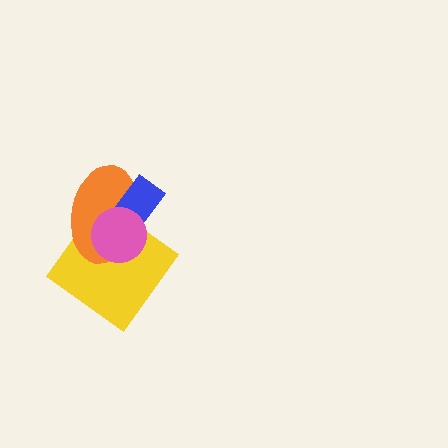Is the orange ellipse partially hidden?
Yes, it is partially covered by another shape.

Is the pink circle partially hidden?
No, no other shape covers it.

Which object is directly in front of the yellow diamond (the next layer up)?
The orange ellipse is directly in front of the yellow diamond.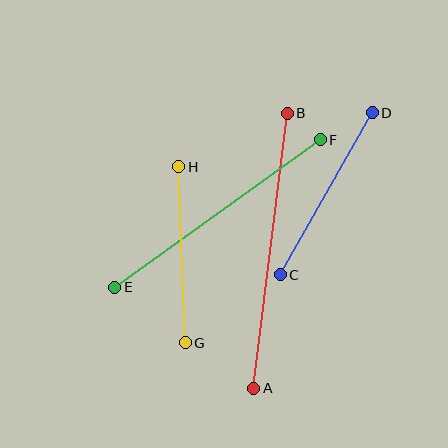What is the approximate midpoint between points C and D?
The midpoint is at approximately (326, 194) pixels.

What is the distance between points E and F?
The distance is approximately 253 pixels.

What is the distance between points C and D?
The distance is approximately 186 pixels.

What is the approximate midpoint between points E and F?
The midpoint is at approximately (217, 214) pixels.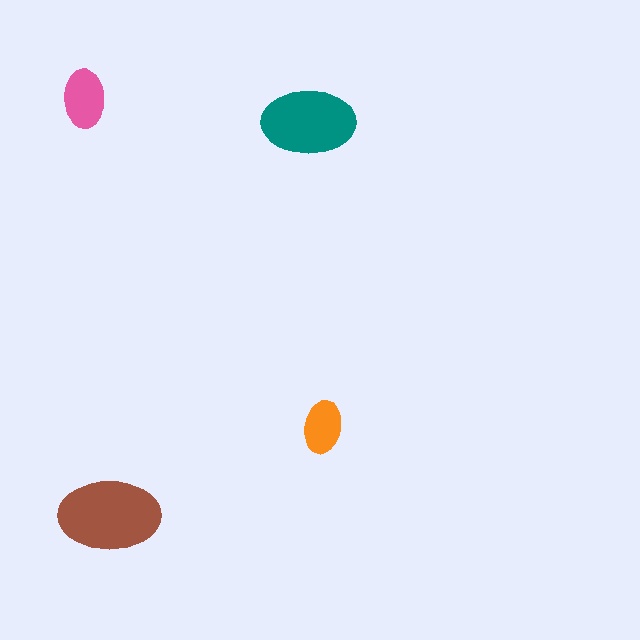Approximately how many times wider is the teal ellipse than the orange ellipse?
About 2 times wider.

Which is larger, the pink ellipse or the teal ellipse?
The teal one.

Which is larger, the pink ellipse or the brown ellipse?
The brown one.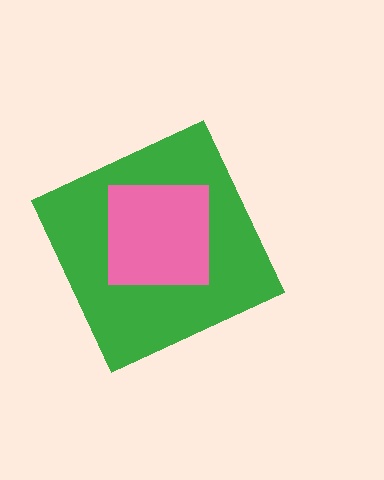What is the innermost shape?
The pink square.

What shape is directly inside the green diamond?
The pink square.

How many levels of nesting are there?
2.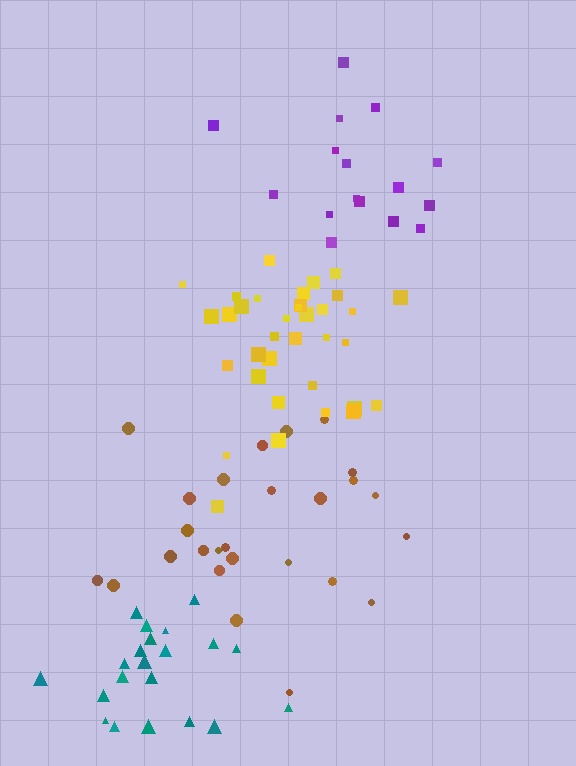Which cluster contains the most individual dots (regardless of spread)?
Yellow (35).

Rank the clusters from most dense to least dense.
yellow, teal, brown, purple.